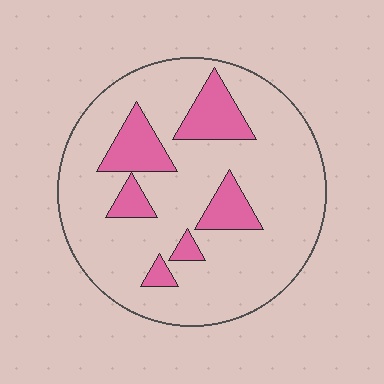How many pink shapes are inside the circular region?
6.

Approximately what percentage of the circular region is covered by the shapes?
Approximately 20%.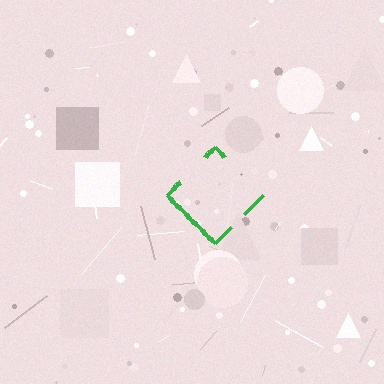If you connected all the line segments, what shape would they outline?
They would outline a diamond.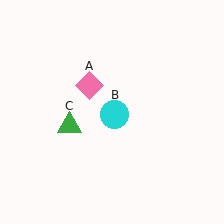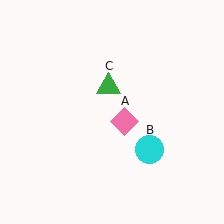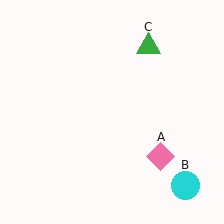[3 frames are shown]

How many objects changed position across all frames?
3 objects changed position: pink diamond (object A), cyan circle (object B), green triangle (object C).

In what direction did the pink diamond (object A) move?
The pink diamond (object A) moved down and to the right.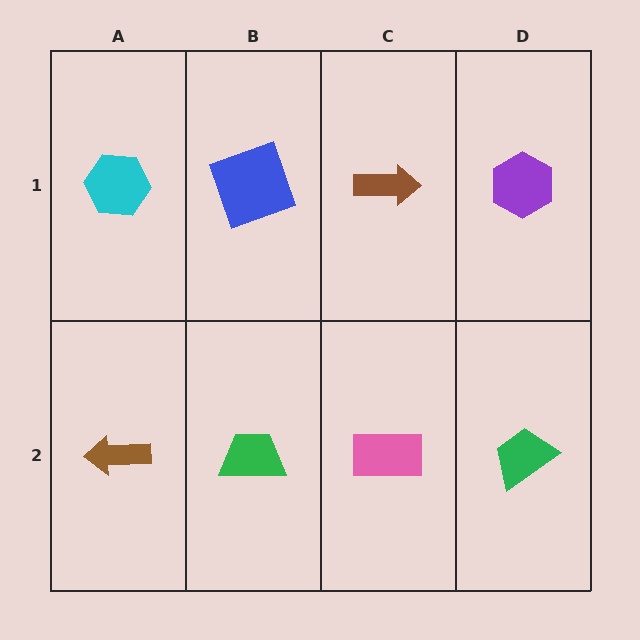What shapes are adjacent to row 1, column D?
A green trapezoid (row 2, column D), a brown arrow (row 1, column C).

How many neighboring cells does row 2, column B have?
3.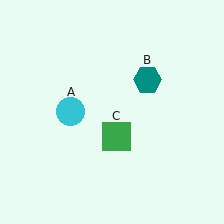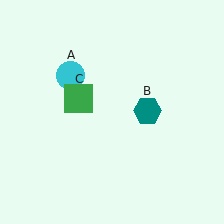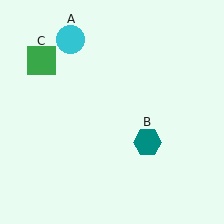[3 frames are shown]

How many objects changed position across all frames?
3 objects changed position: cyan circle (object A), teal hexagon (object B), green square (object C).